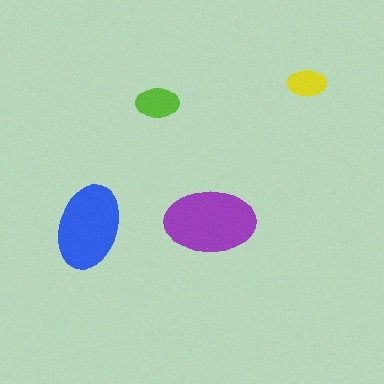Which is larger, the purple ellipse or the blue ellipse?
The purple one.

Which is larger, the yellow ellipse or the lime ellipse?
The lime one.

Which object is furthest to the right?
The yellow ellipse is rightmost.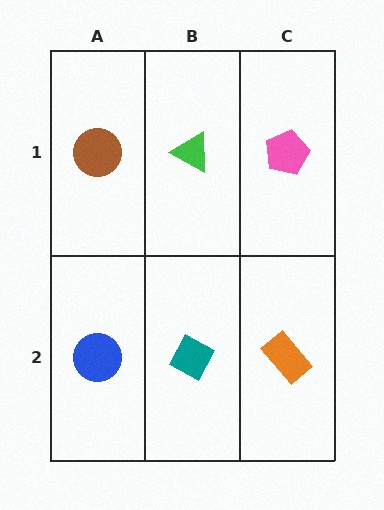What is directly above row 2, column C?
A pink pentagon.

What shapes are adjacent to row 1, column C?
An orange rectangle (row 2, column C), a green triangle (row 1, column B).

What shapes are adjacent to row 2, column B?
A green triangle (row 1, column B), a blue circle (row 2, column A), an orange rectangle (row 2, column C).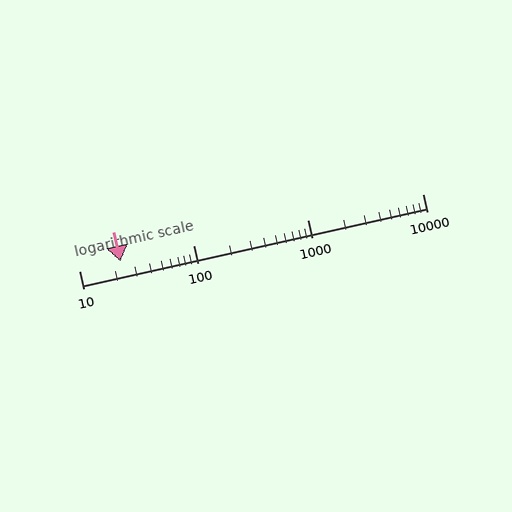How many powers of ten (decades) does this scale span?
The scale spans 3 decades, from 10 to 10000.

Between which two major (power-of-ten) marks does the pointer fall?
The pointer is between 10 and 100.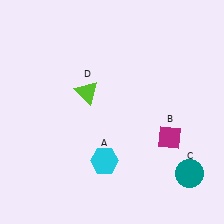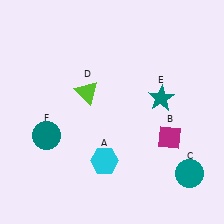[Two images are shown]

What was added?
A teal star (E), a teal circle (F) were added in Image 2.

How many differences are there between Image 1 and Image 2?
There are 2 differences between the two images.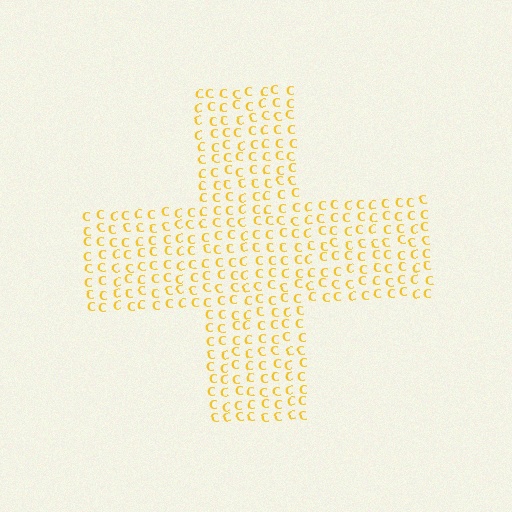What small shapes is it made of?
It is made of small letter C's.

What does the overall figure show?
The overall figure shows a cross.